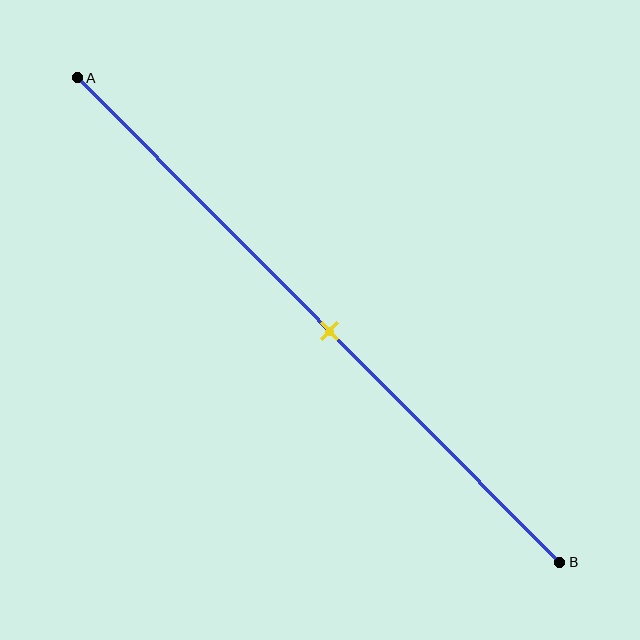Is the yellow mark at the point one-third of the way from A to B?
No, the mark is at about 50% from A, not at the 33% one-third point.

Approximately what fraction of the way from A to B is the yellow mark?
The yellow mark is approximately 50% of the way from A to B.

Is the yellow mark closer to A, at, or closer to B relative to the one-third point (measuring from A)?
The yellow mark is closer to point B than the one-third point of segment AB.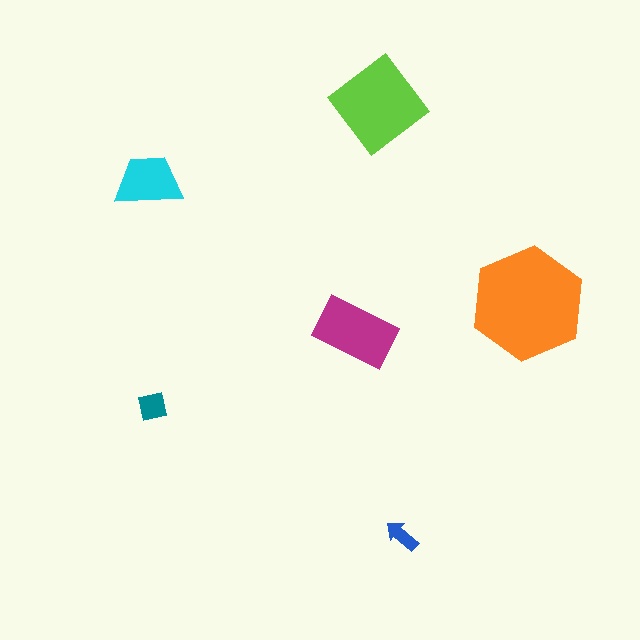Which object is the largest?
The orange hexagon.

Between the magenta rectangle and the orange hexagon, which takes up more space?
The orange hexagon.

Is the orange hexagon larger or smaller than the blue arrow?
Larger.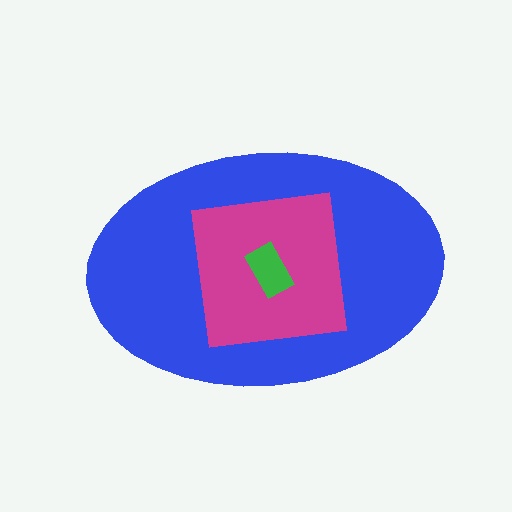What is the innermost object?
The green rectangle.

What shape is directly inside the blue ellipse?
The magenta square.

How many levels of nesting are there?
3.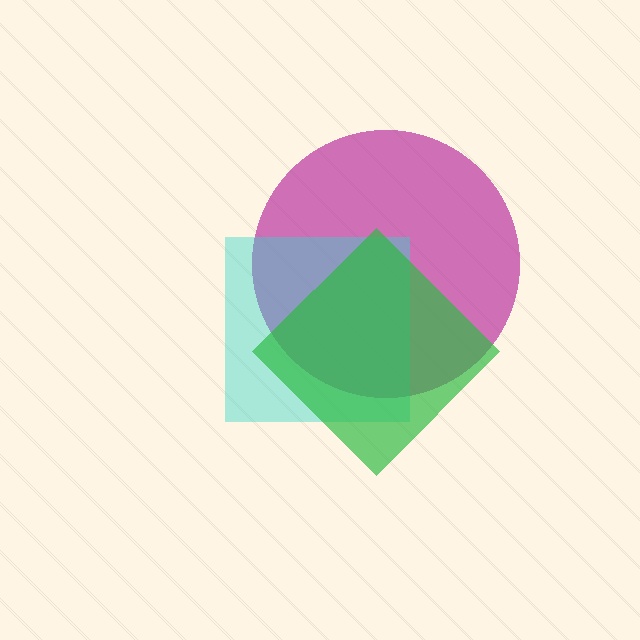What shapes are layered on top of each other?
The layered shapes are: a magenta circle, a cyan square, a green diamond.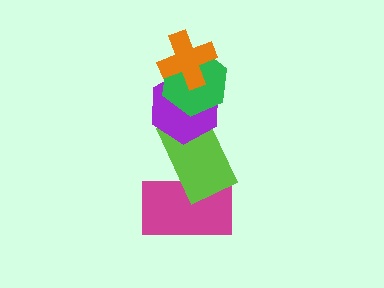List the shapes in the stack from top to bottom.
From top to bottom: the orange cross, the green hexagon, the purple hexagon, the lime rectangle, the magenta rectangle.